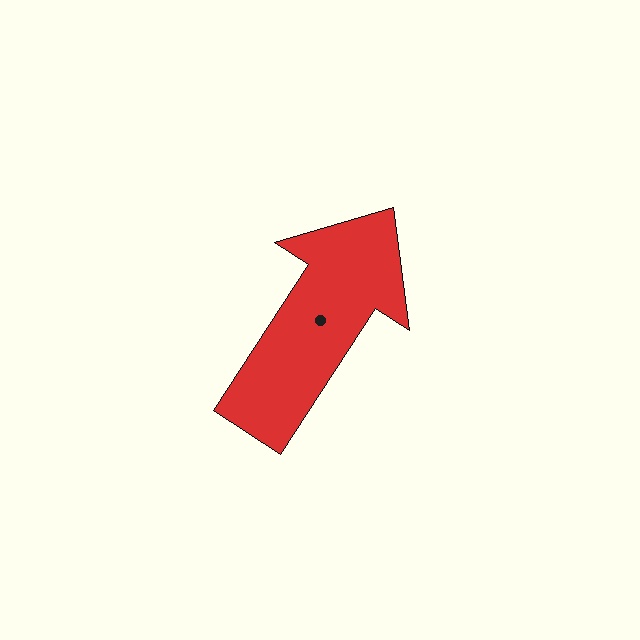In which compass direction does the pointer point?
Northeast.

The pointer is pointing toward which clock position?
Roughly 1 o'clock.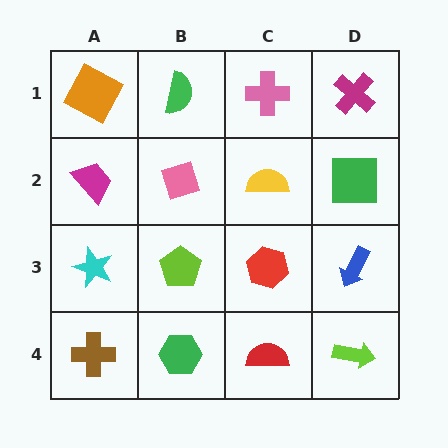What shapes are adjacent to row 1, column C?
A yellow semicircle (row 2, column C), a green semicircle (row 1, column B), a magenta cross (row 1, column D).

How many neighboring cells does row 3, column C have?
4.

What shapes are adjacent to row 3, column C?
A yellow semicircle (row 2, column C), a red semicircle (row 4, column C), a lime pentagon (row 3, column B), a blue arrow (row 3, column D).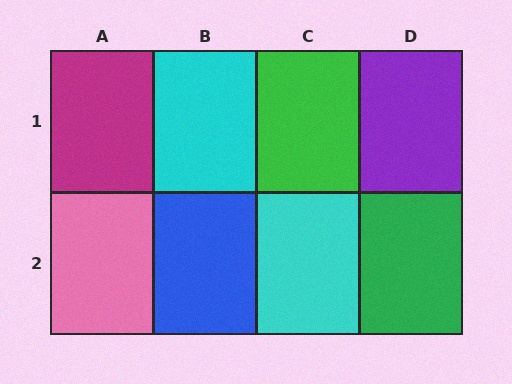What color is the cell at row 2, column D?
Green.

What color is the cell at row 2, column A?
Pink.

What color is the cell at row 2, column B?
Blue.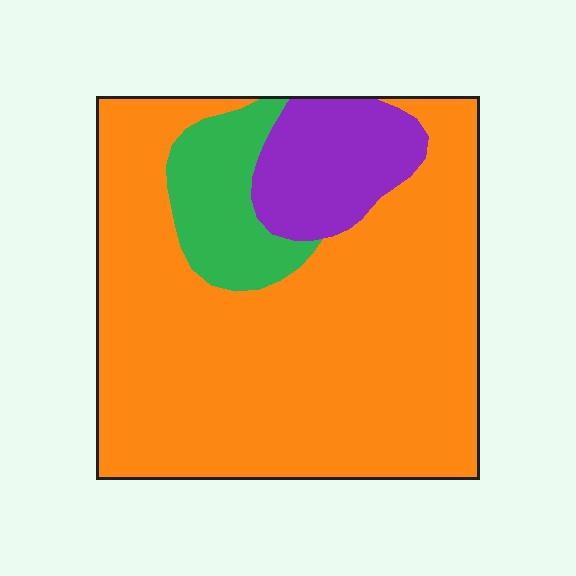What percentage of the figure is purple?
Purple takes up about one eighth (1/8) of the figure.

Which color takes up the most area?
Orange, at roughly 75%.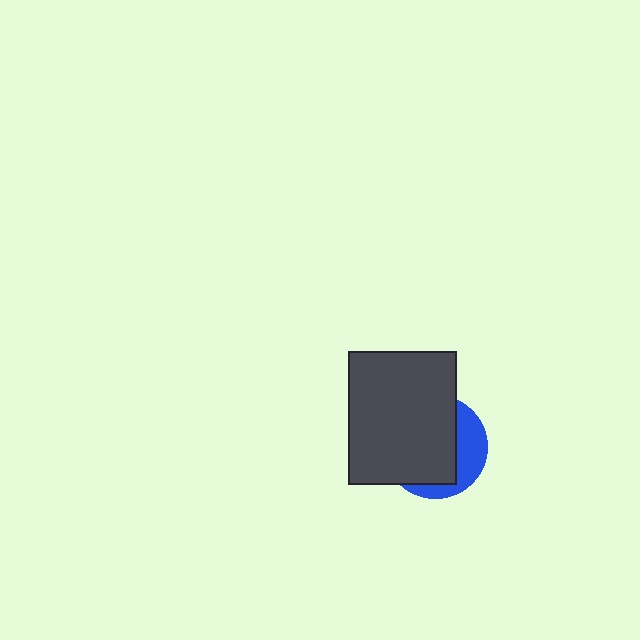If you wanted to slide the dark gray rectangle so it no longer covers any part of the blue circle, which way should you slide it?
Slide it left — that is the most direct way to separate the two shapes.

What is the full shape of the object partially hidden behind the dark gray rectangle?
The partially hidden object is a blue circle.